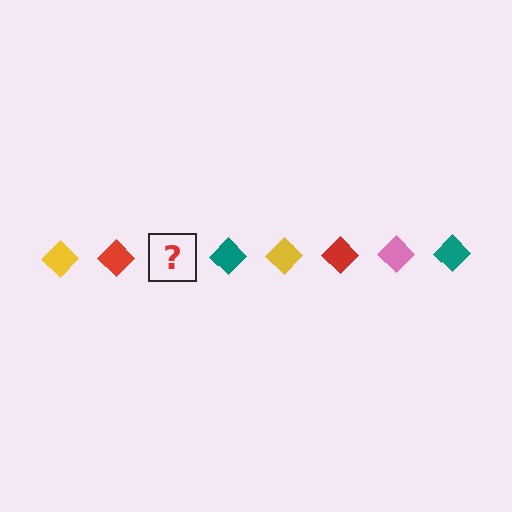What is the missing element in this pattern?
The missing element is a pink diamond.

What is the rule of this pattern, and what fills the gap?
The rule is that the pattern cycles through yellow, red, pink, teal diamonds. The gap should be filled with a pink diamond.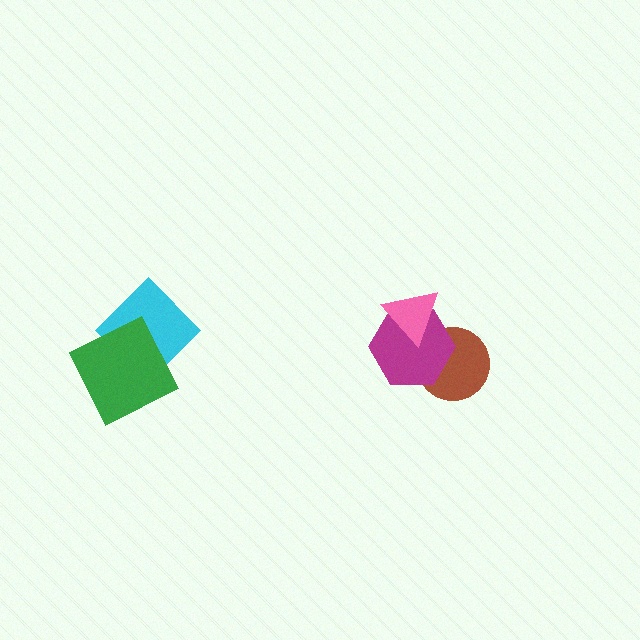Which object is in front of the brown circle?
The magenta hexagon is in front of the brown circle.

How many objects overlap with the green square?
1 object overlaps with the green square.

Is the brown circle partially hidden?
Yes, it is partially covered by another shape.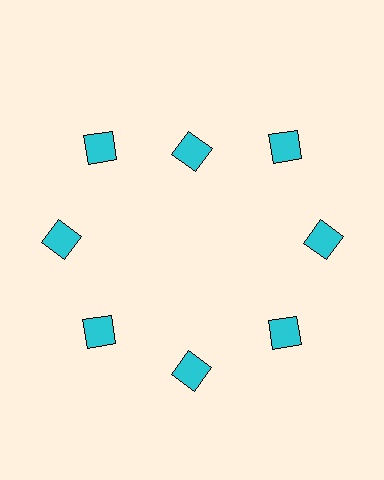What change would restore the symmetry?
The symmetry would be restored by moving it outward, back onto the ring so that all 8 squares sit at equal angles and equal distance from the center.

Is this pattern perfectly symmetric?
No. The 8 cyan squares are arranged in a ring, but one element near the 12 o'clock position is pulled inward toward the center, breaking the 8-fold rotational symmetry.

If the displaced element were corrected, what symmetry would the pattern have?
It would have 8-fold rotational symmetry — the pattern would map onto itself every 45 degrees.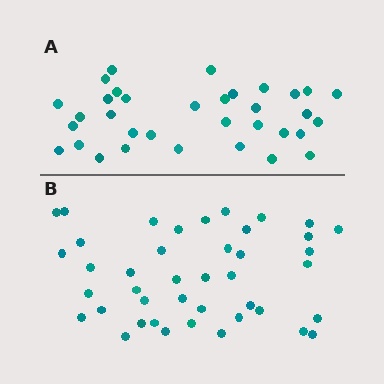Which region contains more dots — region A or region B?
Region B (the bottom region) has more dots.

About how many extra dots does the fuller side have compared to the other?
Region B has roughly 8 or so more dots than region A.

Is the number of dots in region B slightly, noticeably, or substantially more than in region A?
Region B has only slightly more — the two regions are fairly close. The ratio is roughly 1.2 to 1.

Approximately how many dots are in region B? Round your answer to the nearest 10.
About 40 dots. (The exact count is 42, which rounds to 40.)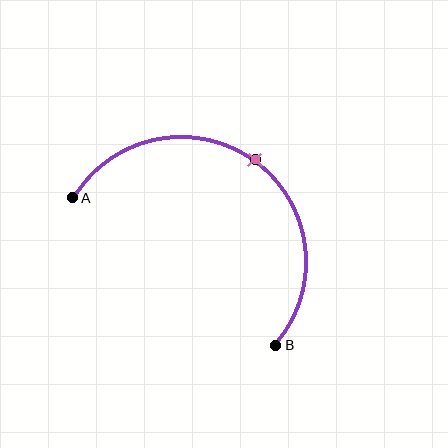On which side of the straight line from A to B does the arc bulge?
The arc bulges above and to the right of the straight line connecting A and B.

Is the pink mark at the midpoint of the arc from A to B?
Yes. The pink mark lies on the arc at equal arc-length from both A and B — it is the arc midpoint.